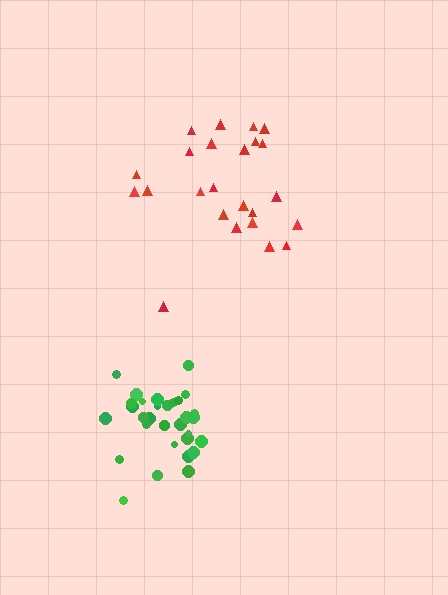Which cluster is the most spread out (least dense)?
Red.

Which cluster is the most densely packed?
Green.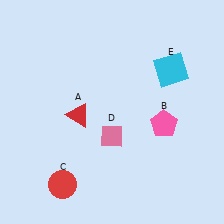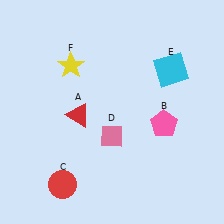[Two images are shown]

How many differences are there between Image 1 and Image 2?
There is 1 difference between the two images.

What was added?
A yellow star (F) was added in Image 2.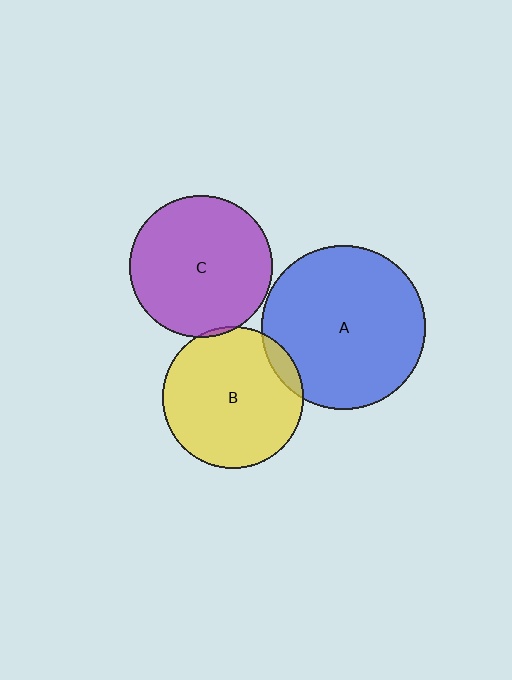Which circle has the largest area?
Circle A (blue).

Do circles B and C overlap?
Yes.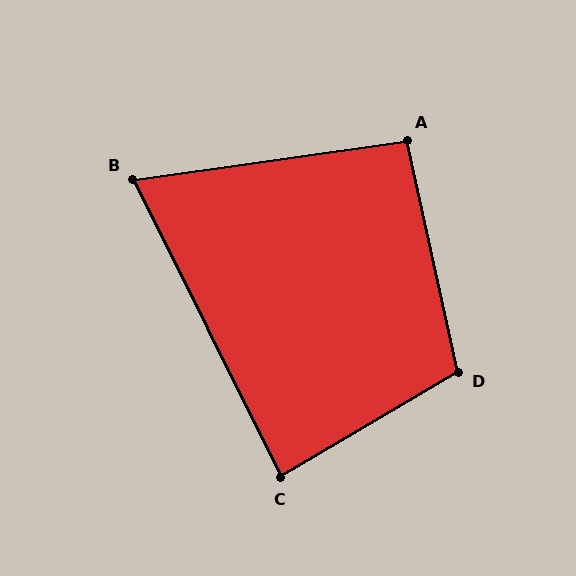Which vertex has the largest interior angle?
D, at approximately 108 degrees.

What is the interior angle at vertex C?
Approximately 86 degrees (approximately right).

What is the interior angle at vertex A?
Approximately 94 degrees (approximately right).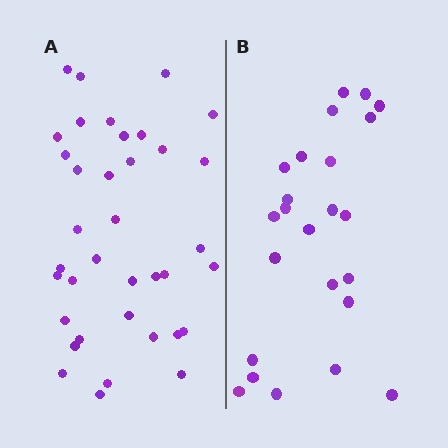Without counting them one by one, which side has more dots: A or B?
Region A (the left region) has more dots.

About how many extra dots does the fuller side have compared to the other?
Region A has approximately 15 more dots than region B.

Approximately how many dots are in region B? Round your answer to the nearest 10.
About 20 dots. (The exact count is 24, which rounds to 20.)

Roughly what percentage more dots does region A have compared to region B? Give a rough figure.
About 55% more.